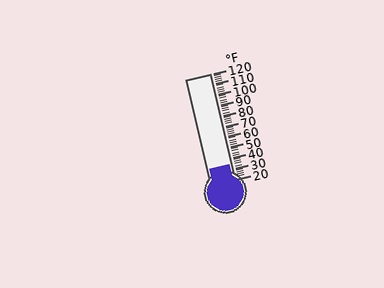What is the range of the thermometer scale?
The thermometer scale ranges from 20°F to 120°F.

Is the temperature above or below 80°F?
The temperature is below 80°F.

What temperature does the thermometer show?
The thermometer shows approximately 34°F.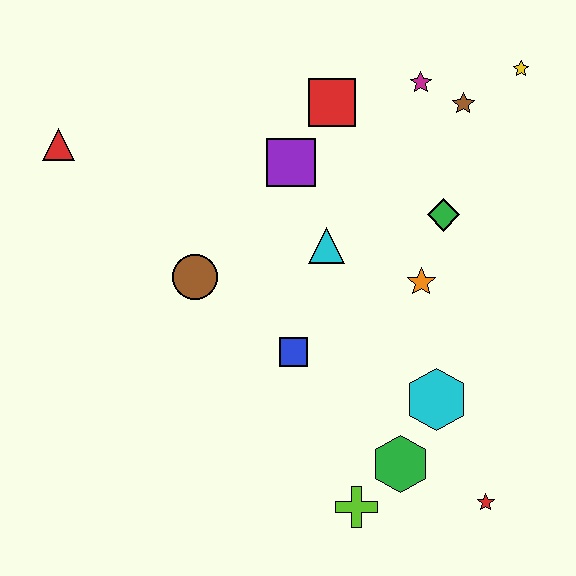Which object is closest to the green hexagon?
The lime cross is closest to the green hexagon.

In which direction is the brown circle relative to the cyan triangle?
The brown circle is to the left of the cyan triangle.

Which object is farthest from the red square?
The red star is farthest from the red square.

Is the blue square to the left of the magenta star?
Yes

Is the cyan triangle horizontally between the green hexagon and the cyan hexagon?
No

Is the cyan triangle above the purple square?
No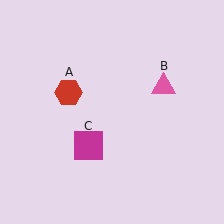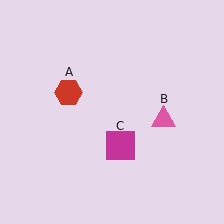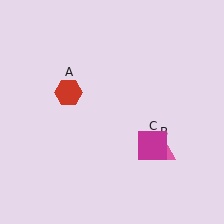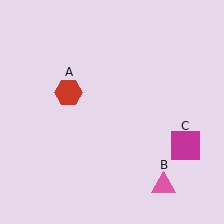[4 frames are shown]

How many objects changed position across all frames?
2 objects changed position: pink triangle (object B), magenta square (object C).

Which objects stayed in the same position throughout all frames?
Red hexagon (object A) remained stationary.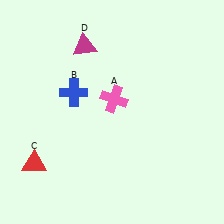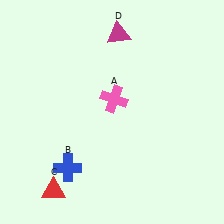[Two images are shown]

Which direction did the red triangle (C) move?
The red triangle (C) moved down.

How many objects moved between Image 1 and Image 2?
3 objects moved between the two images.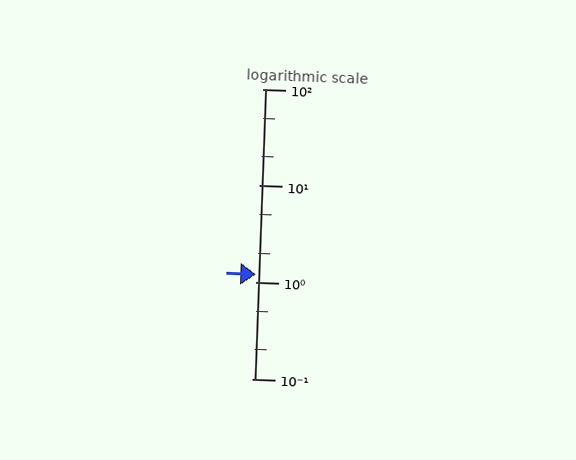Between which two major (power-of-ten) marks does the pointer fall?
The pointer is between 1 and 10.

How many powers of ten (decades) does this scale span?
The scale spans 3 decades, from 0.1 to 100.